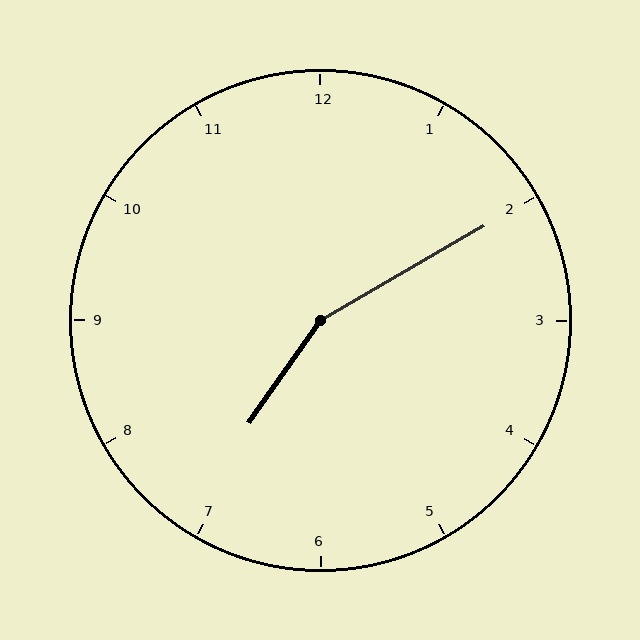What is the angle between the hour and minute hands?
Approximately 155 degrees.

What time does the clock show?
7:10.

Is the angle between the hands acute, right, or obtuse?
It is obtuse.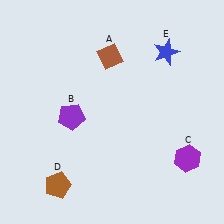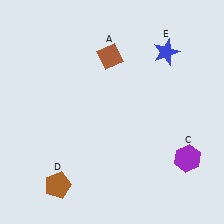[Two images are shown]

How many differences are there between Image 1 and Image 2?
There is 1 difference between the two images.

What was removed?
The purple pentagon (B) was removed in Image 2.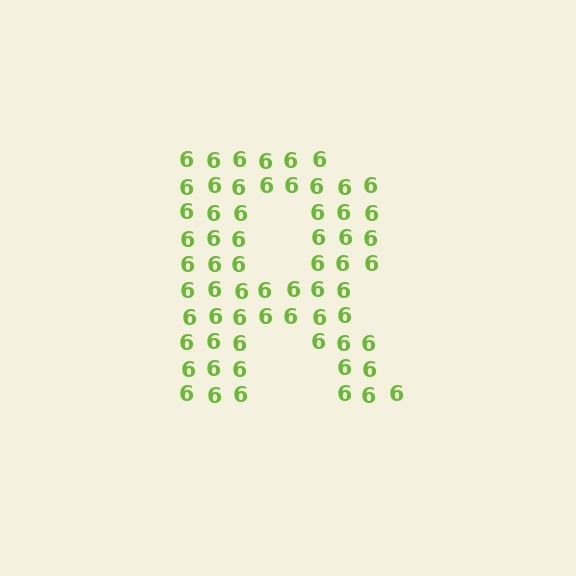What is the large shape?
The large shape is the letter R.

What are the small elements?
The small elements are digit 6's.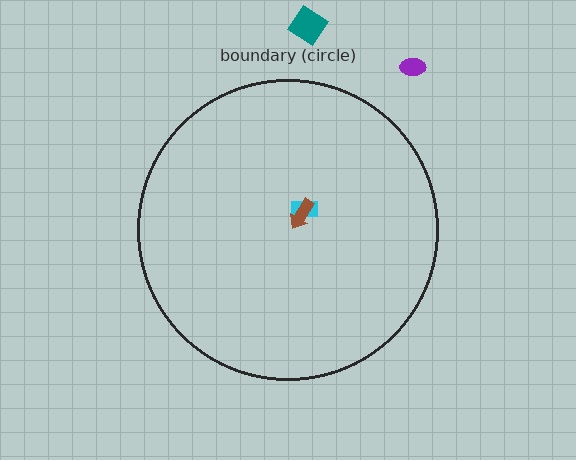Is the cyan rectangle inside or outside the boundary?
Inside.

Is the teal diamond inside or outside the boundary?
Outside.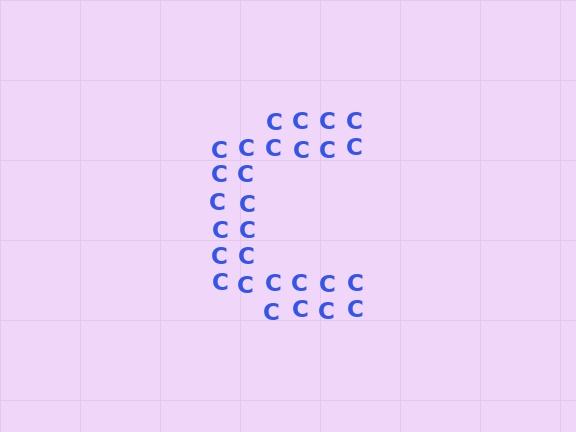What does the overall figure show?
The overall figure shows the letter C.